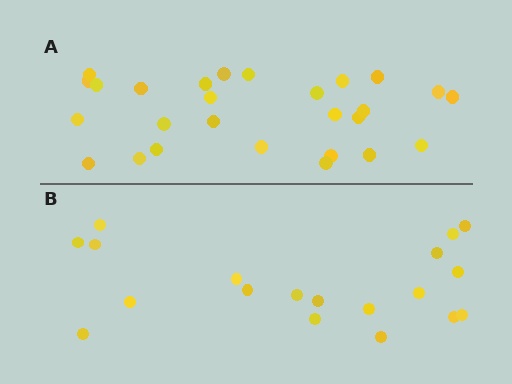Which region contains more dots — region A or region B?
Region A (the top region) has more dots.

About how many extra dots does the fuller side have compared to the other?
Region A has roughly 8 or so more dots than region B.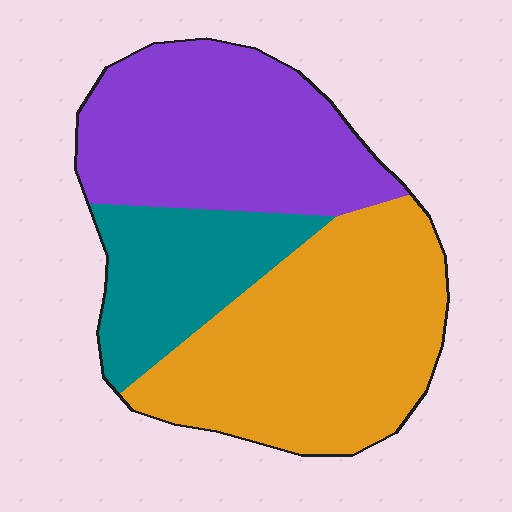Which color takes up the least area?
Teal, at roughly 20%.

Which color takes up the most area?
Orange, at roughly 45%.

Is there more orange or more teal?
Orange.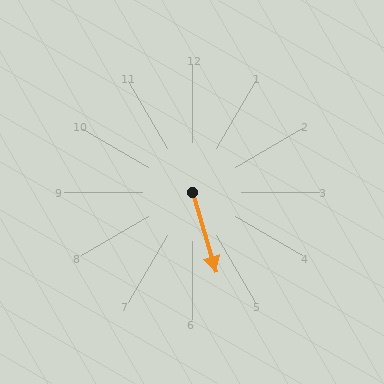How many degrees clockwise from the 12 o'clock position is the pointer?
Approximately 164 degrees.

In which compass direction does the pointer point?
South.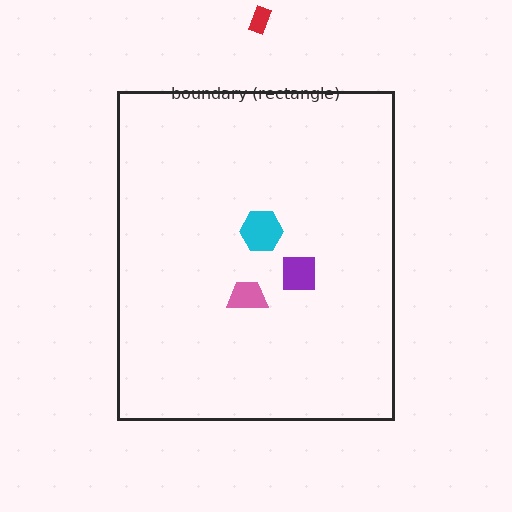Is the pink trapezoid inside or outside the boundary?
Inside.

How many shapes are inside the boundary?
3 inside, 1 outside.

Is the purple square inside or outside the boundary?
Inside.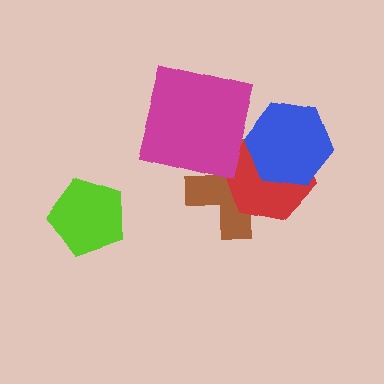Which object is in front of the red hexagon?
The blue hexagon is in front of the red hexagon.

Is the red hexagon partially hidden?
Yes, it is partially covered by another shape.